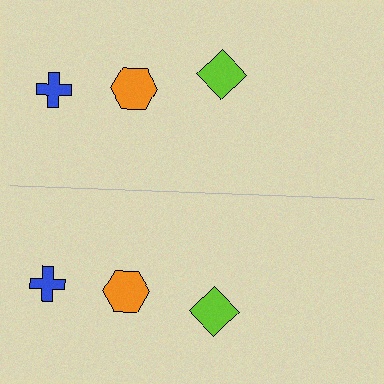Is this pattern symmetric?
Yes, this pattern has bilateral (reflection) symmetry.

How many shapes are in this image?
There are 6 shapes in this image.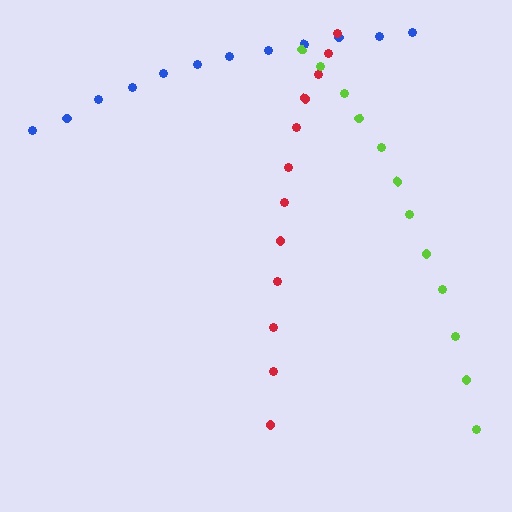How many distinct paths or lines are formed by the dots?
There are 3 distinct paths.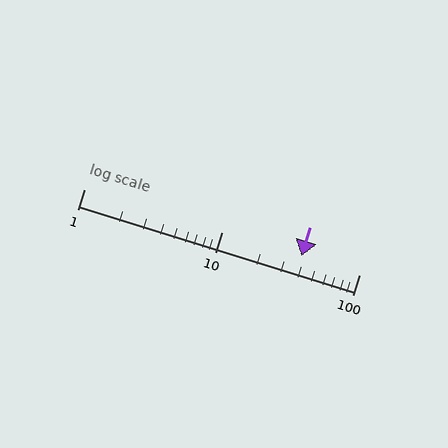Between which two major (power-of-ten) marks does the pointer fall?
The pointer is between 10 and 100.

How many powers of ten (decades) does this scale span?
The scale spans 2 decades, from 1 to 100.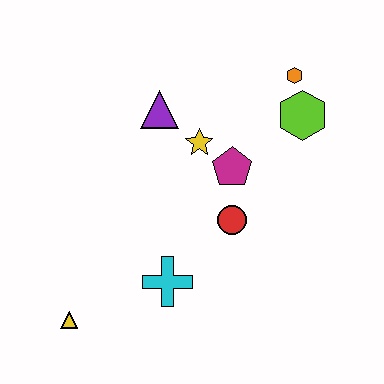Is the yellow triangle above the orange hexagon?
No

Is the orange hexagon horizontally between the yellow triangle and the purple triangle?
No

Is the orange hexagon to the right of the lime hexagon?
No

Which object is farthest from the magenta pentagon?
The yellow triangle is farthest from the magenta pentagon.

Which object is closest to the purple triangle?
The yellow star is closest to the purple triangle.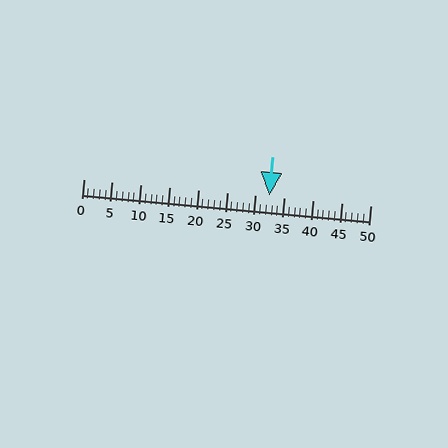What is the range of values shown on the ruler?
The ruler shows values from 0 to 50.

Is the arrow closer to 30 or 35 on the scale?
The arrow is closer to 30.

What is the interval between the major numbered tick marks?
The major tick marks are spaced 5 units apart.